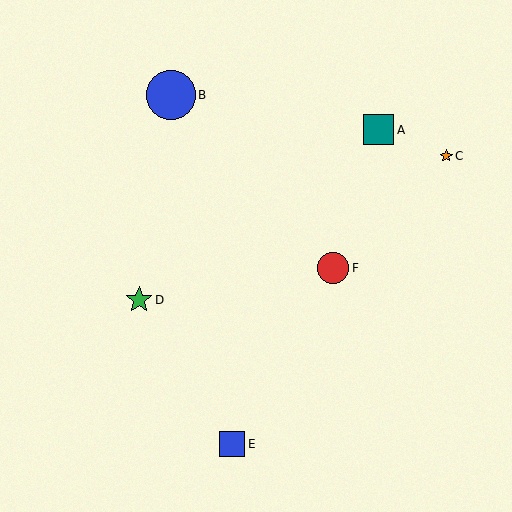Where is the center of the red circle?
The center of the red circle is at (333, 268).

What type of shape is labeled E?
Shape E is a blue square.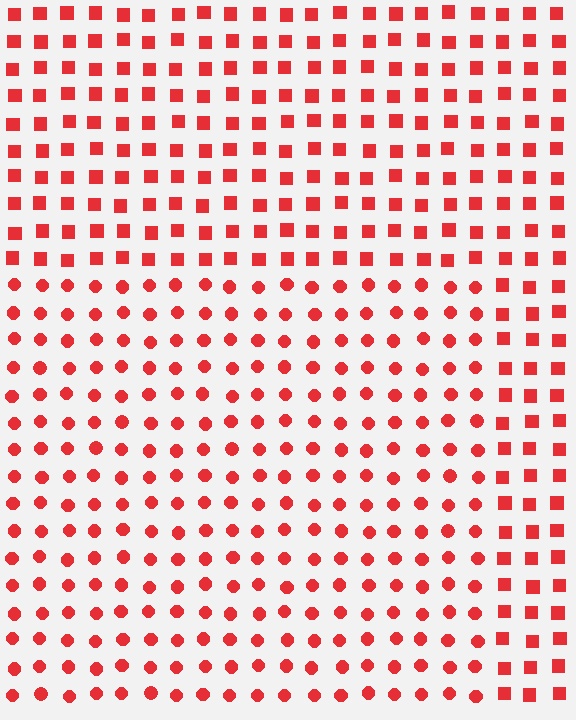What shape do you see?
I see a rectangle.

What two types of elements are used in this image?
The image uses circles inside the rectangle region and squares outside it.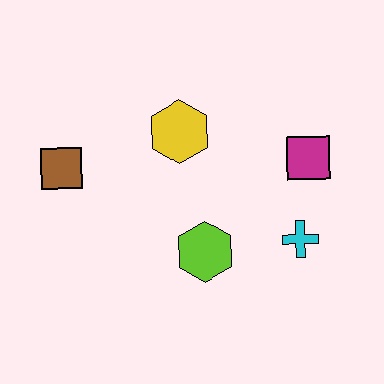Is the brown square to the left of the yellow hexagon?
Yes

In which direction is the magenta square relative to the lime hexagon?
The magenta square is to the right of the lime hexagon.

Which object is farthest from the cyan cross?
The brown square is farthest from the cyan cross.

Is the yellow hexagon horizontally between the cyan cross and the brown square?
Yes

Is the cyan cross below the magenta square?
Yes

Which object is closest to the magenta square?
The cyan cross is closest to the magenta square.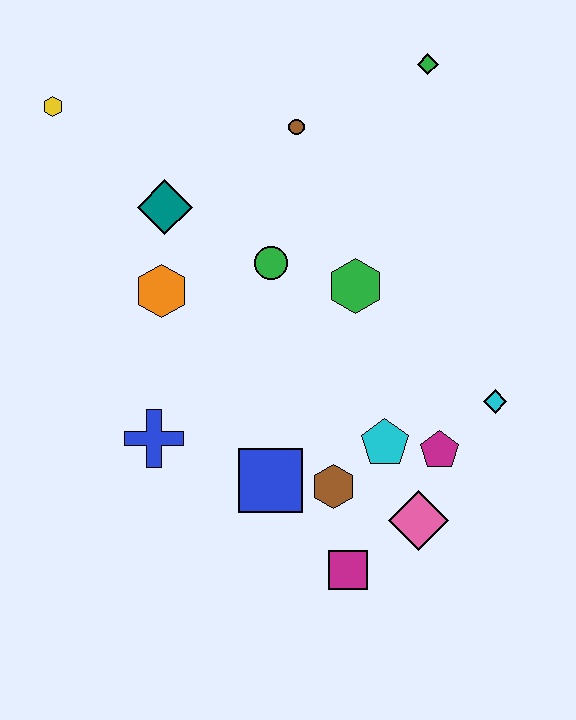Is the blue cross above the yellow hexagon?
No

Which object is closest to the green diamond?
The brown circle is closest to the green diamond.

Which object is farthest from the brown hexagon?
The yellow hexagon is farthest from the brown hexagon.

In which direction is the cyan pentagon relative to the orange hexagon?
The cyan pentagon is to the right of the orange hexagon.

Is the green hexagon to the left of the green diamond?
Yes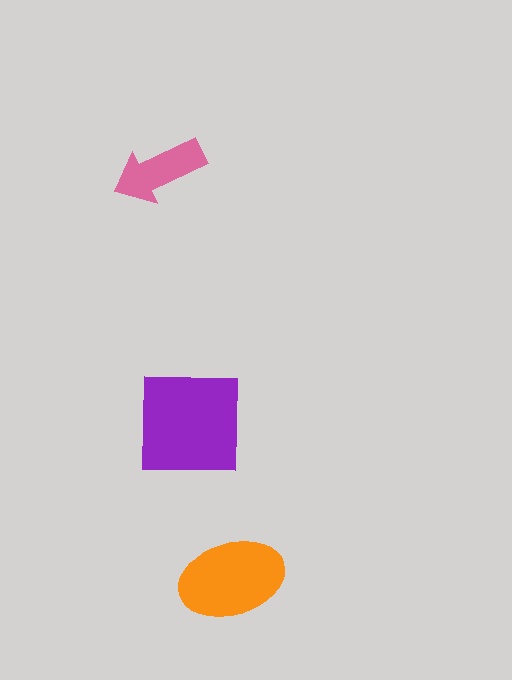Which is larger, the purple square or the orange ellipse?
The purple square.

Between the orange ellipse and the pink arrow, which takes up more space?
The orange ellipse.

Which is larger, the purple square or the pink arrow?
The purple square.